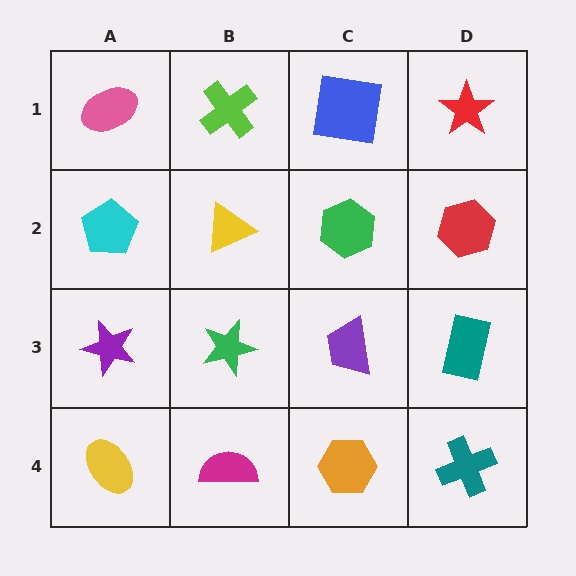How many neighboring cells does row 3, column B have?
4.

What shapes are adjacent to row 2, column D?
A red star (row 1, column D), a teal rectangle (row 3, column D), a green hexagon (row 2, column C).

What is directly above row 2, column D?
A red star.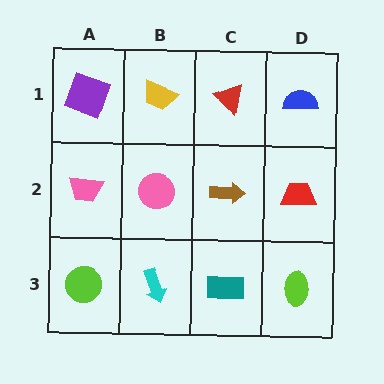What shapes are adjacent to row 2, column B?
A yellow trapezoid (row 1, column B), a cyan arrow (row 3, column B), a pink trapezoid (row 2, column A), a brown arrow (row 2, column C).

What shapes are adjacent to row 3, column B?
A pink circle (row 2, column B), a lime circle (row 3, column A), a teal rectangle (row 3, column C).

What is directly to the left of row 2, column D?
A brown arrow.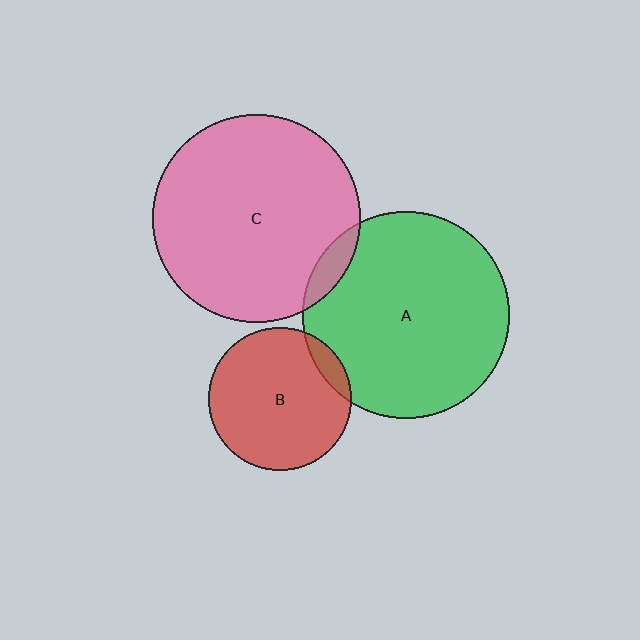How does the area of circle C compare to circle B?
Approximately 2.1 times.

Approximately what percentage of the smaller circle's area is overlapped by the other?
Approximately 5%.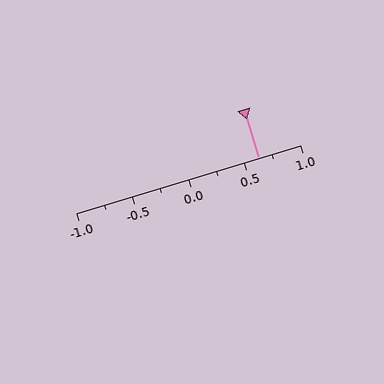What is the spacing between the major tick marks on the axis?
The major ticks are spaced 0.5 apart.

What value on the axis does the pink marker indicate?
The marker indicates approximately 0.62.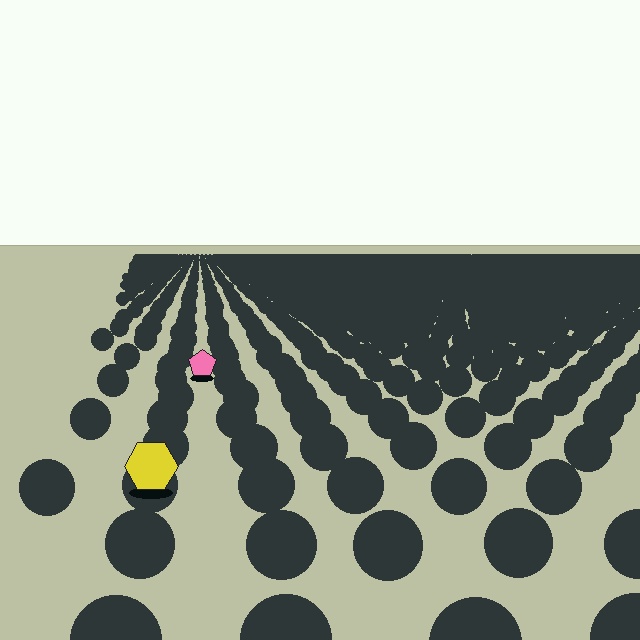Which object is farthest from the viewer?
The pink pentagon is farthest from the viewer. It appears smaller and the ground texture around it is denser.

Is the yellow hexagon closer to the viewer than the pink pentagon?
Yes. The yellow hexagon is closer — you can tell from the texture gradient: the ground texture is coarser near it.